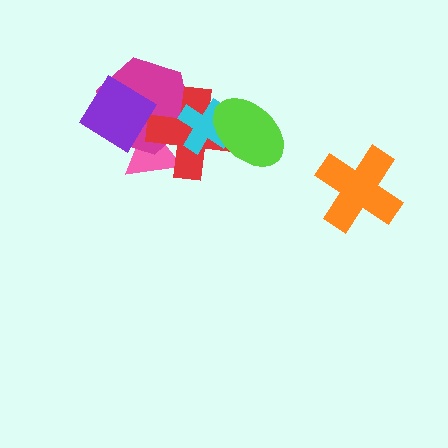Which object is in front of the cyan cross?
The lime ellipse is in front of the cyan cross.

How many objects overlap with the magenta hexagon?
4 objects overlap with the magenta hexagon.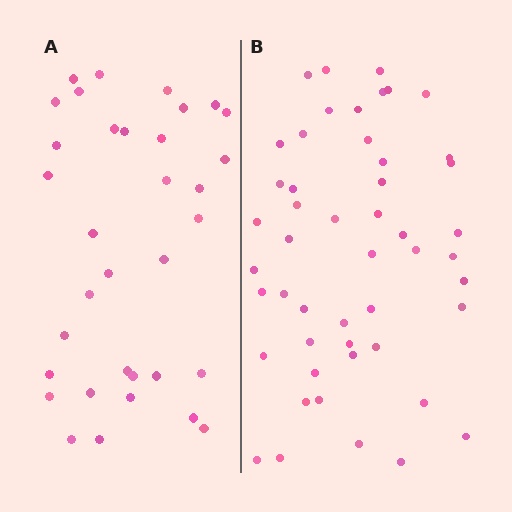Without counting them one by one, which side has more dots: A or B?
Region B (the right region) has more dots.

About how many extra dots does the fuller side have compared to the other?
Region B has approximately 15 more dots than region A.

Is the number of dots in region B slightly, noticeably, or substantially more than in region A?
Region B has noticeably more, but not dramatically so. The ratio is roughly 1.4 to 1.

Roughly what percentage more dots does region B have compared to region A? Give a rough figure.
About 45% more.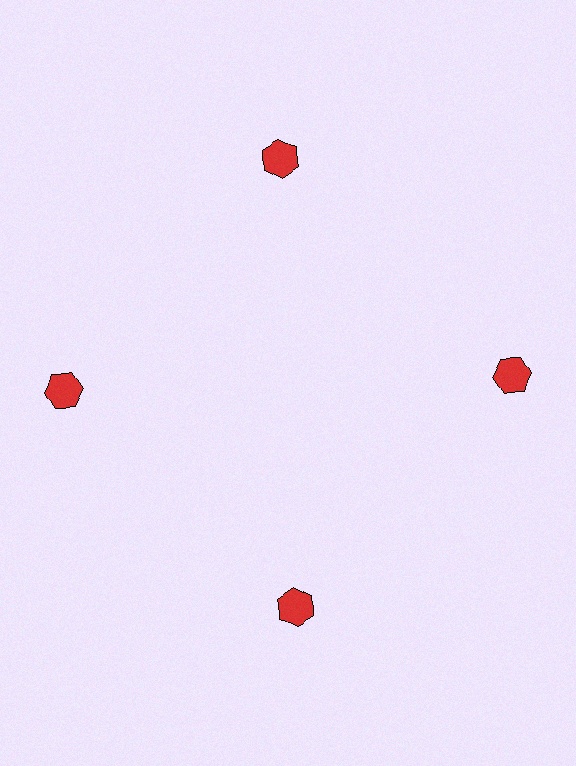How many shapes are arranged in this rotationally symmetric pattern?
There are 4 shapes, arranged in 4 groups of 1.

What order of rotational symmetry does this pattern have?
This pattern has 4-fold rotational symmetry.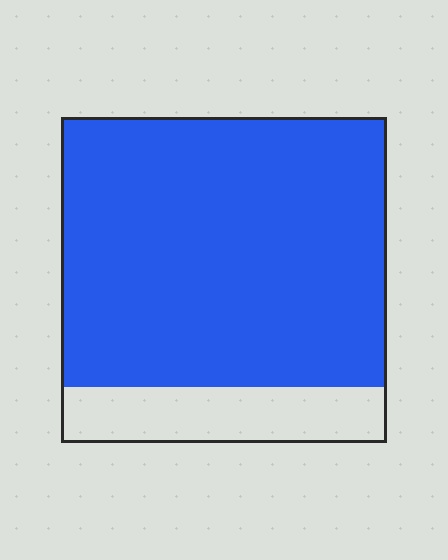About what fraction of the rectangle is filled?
About five sixths (5/6).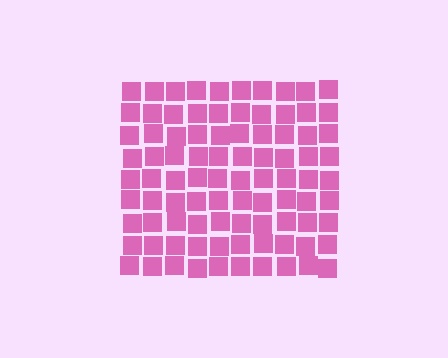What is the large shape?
The large shape is a square.